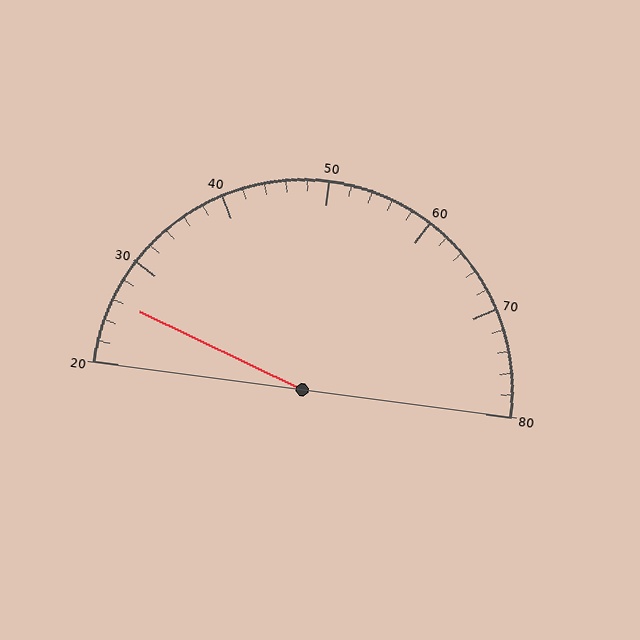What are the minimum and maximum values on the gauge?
The gauge ranges from 20 to 80.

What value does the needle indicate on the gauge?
The needle indicates approximately 26.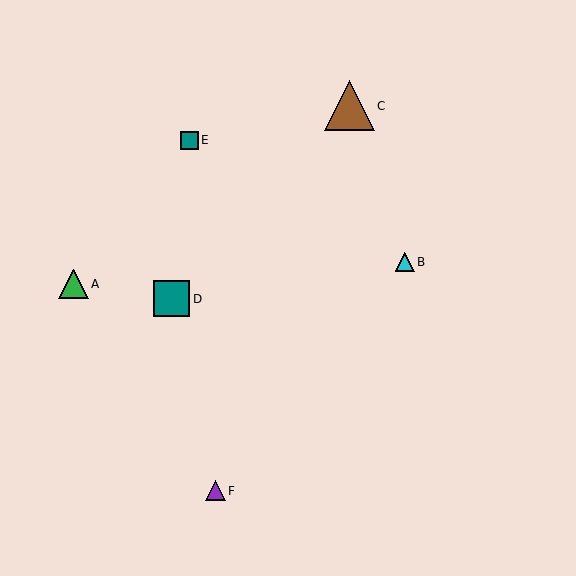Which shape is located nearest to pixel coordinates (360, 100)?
The brown triangle (labeled C) at (349, 106) is nearest to that location.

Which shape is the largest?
The brown triangle (labeled C) is the largest.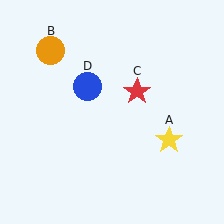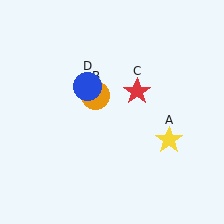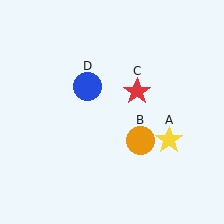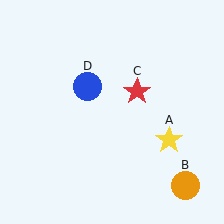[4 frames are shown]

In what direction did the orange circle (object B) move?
The orange circle (object B) moved down and to the right.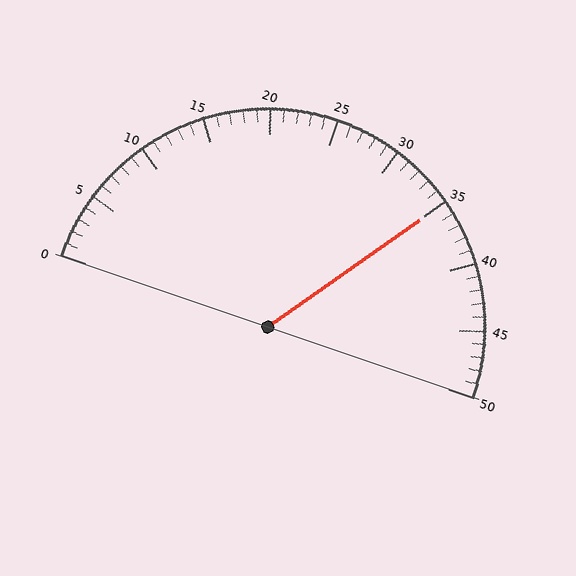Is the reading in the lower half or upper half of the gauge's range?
The reading is in the upper half of the range (0 to 50).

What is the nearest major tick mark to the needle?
The nearest major tick mark is 35.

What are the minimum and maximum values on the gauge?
The gauge ranges from 0 to 50.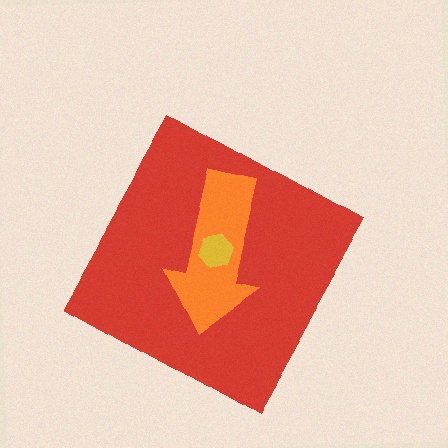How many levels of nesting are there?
3.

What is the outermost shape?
The red diamond.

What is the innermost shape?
The yellow hexagon.